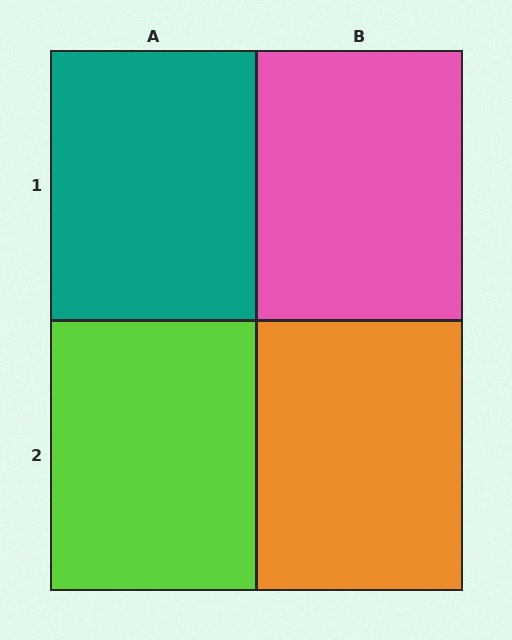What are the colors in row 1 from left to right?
Teal, pink.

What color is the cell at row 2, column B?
Orange.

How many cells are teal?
1 cell is teal.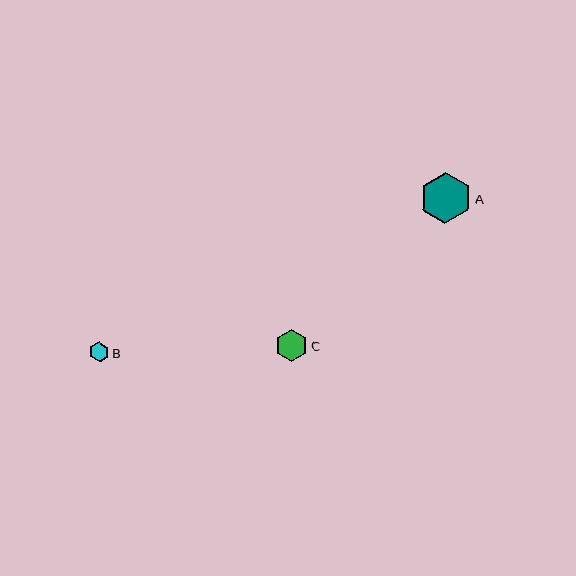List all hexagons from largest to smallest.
From largest to smallest: A, C, B.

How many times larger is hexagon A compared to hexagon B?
Hexagon A is approximately 2.6 times the size of hexagon B.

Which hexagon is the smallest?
Hexagon B is the smallest with a size of approximately 20 pixels.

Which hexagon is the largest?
Hexagon A is the largest with a size of approximately 52 pixels.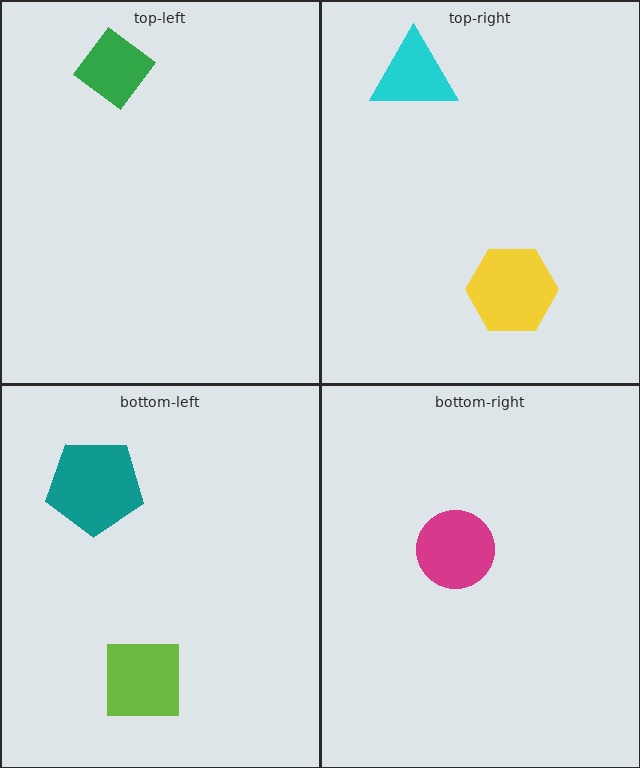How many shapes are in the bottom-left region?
2.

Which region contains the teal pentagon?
The bottom-left region.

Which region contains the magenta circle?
The bottom-right region.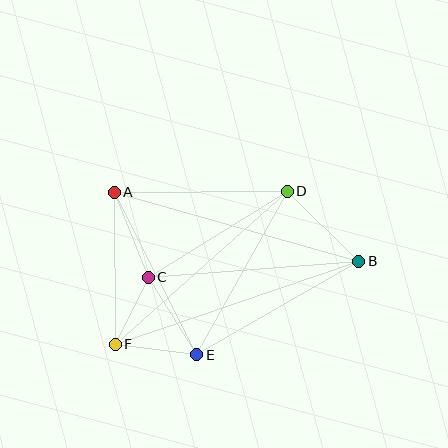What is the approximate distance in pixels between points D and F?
The distance between D and F is approximately 230 pixels.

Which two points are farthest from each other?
Points B and F are farthest from each other.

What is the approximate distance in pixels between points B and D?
The distance between B and D is approximately 100 pixels.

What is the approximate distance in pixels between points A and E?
The distance between A and E is approximately 182 pixels.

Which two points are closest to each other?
Points C and F are closest to each other.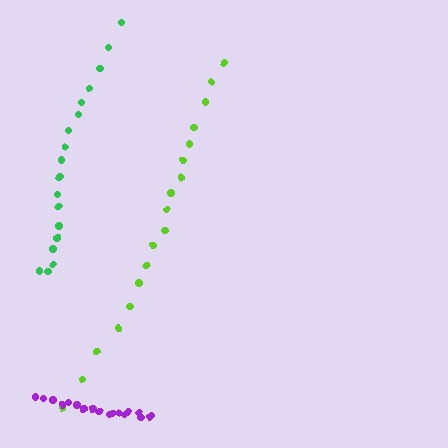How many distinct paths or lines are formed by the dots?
There are 3 distinct paths.